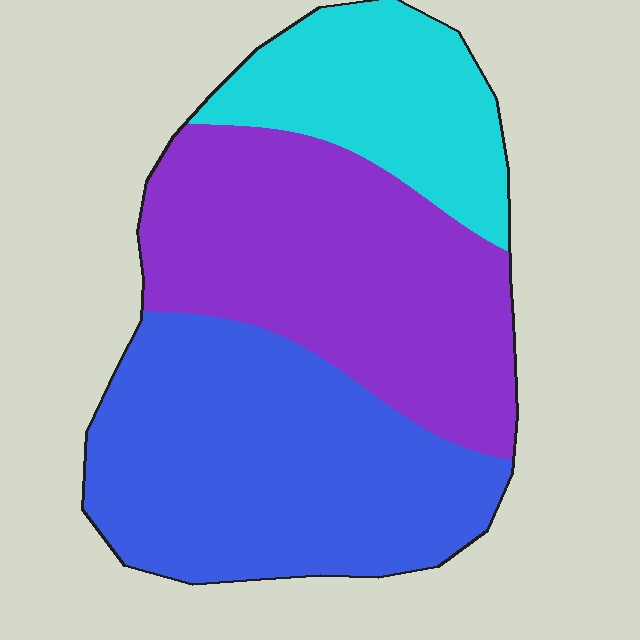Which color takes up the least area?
Cyan, at roughly 20%.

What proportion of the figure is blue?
Blue takes up between a third and a half of the figure.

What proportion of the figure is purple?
Purple takes up between a quarter and a half of the figure.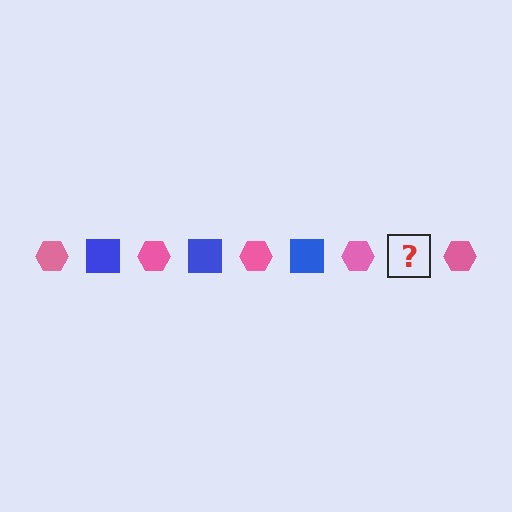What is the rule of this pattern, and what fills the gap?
The rule is that the pattern alternates between pink hexagon and blue square. The gap should be filled with a blue square.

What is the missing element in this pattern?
The missing element is a blue square.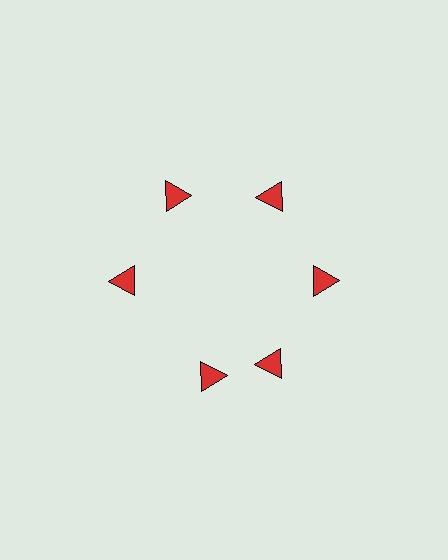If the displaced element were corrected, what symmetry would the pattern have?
It would have 6-fold rotational symmetry — the pattern would map onto itself every 60 degrees.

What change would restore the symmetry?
The symmetry would be restored by rotating it back into even spacing with its neighbors so that all 6 triangles sit at equal angles and equal distance from the center.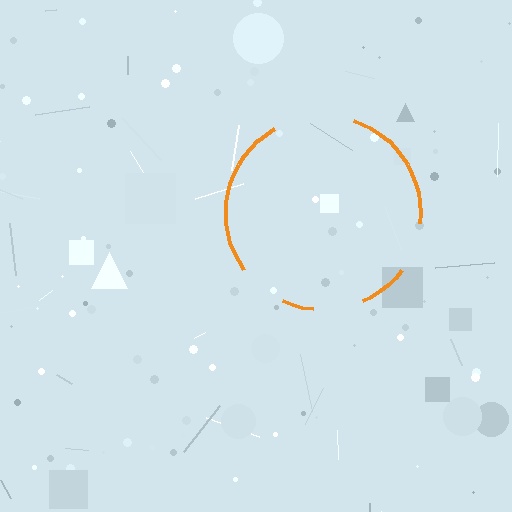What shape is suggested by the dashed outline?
The dashed outline suggests a circle.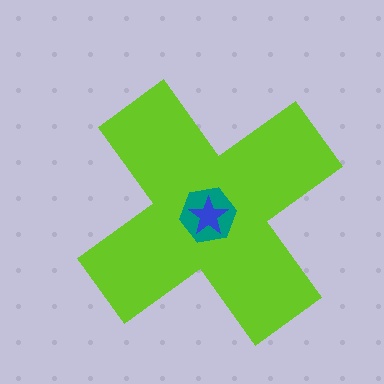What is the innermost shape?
The blue star.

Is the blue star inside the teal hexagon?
Yes.